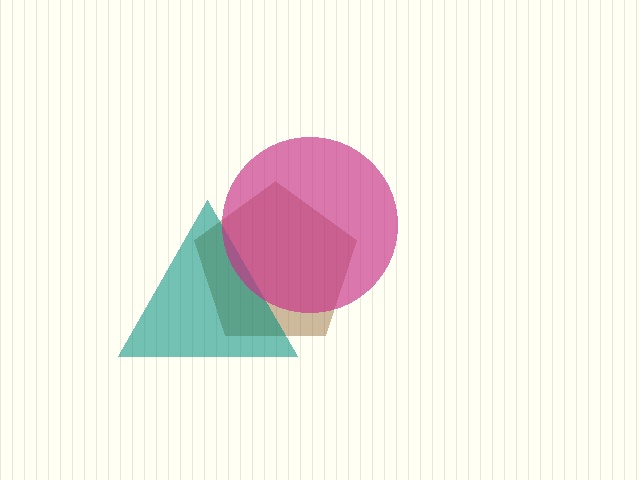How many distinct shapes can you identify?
There are 3 distinct shapes: a brown pentagon, a teal triangle, a magenta circle.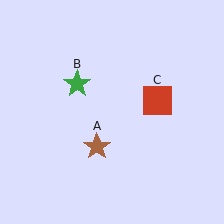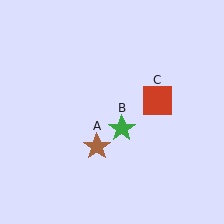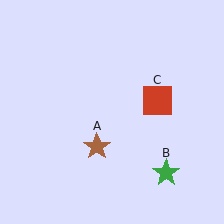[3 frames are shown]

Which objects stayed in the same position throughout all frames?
Brown star (object A) and red square (object C) remained stationary.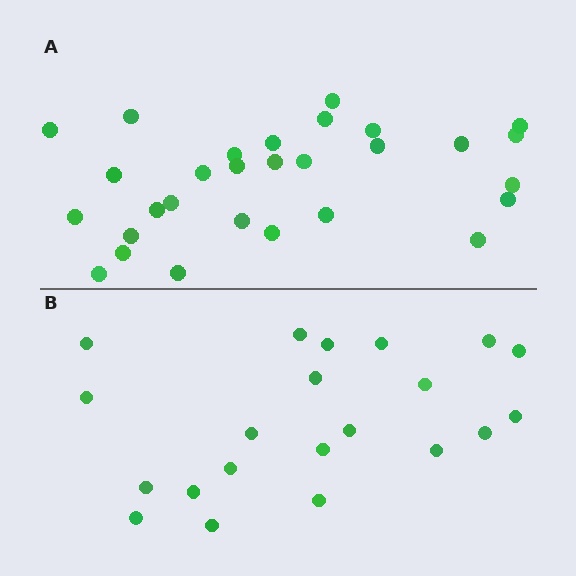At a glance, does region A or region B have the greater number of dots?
Region A (the top region) has more dots.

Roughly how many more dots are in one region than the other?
Region A has roughly 8 or so more dots than region B.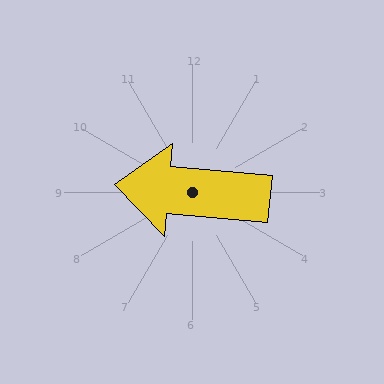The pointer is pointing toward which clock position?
Roughly 9 o'clock.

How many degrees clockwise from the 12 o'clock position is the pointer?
Approximately 275 degrees.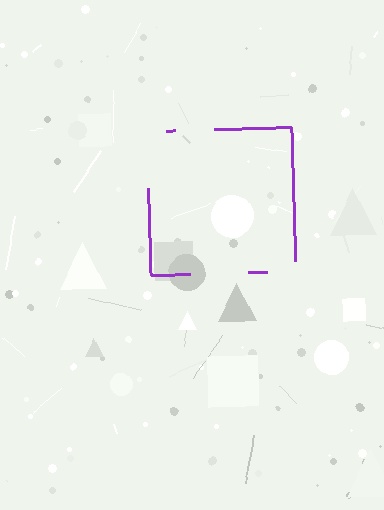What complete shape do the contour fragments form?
The contour fragments form a square.